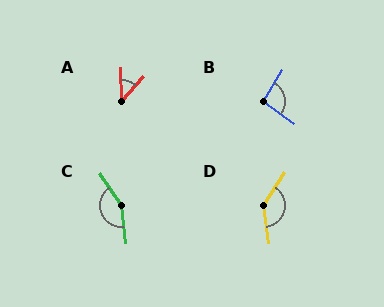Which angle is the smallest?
A, at approximately 42 degrees.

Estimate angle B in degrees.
Approximately 95 degrees.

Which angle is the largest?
C, at approximately 153 degrees.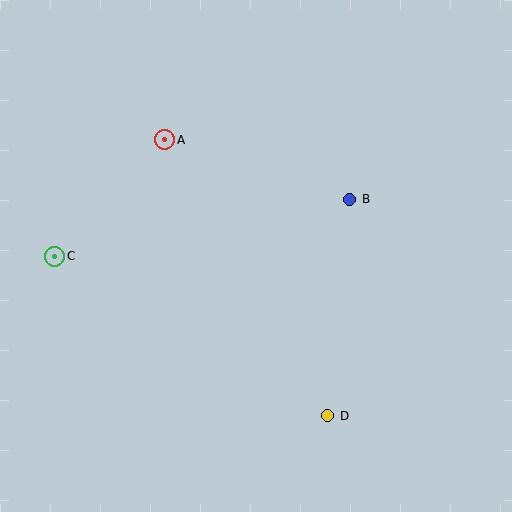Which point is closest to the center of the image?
Point B at (350, 199) is closest to the center.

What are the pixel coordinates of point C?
Point C is at (55, 256).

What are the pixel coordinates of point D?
Point D is at (328, 416).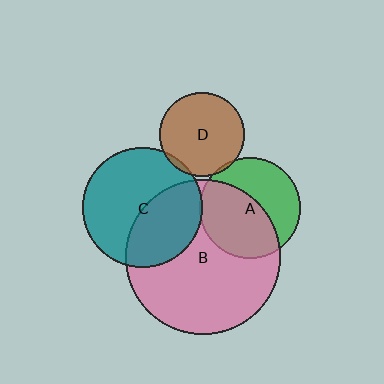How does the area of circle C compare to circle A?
Approximately 1.4 times.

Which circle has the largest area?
Circle B (pink).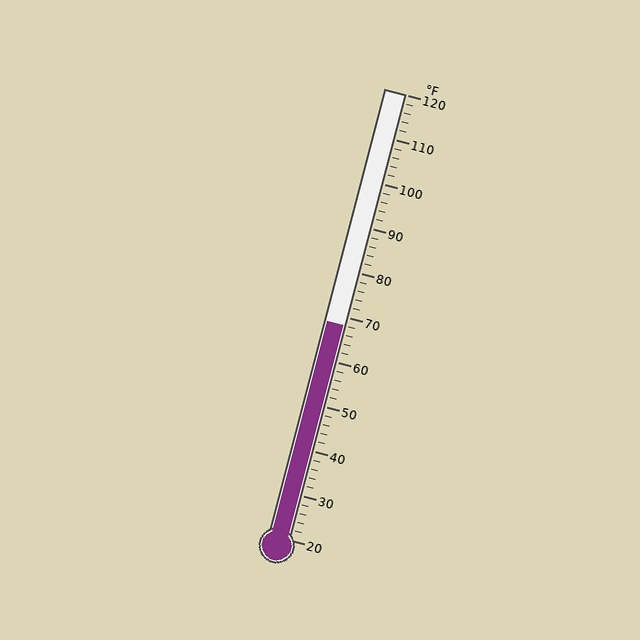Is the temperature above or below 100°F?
The temperature is below 100°F.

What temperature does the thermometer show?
The thermometer shows approximately 68°F.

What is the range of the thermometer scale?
The thermometer scale ranges from 20°F to 120°F.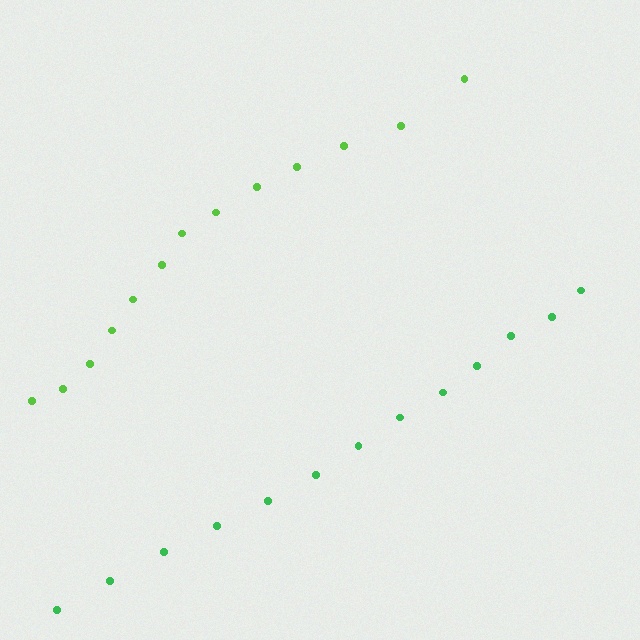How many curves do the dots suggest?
There are 2 distinct paths.